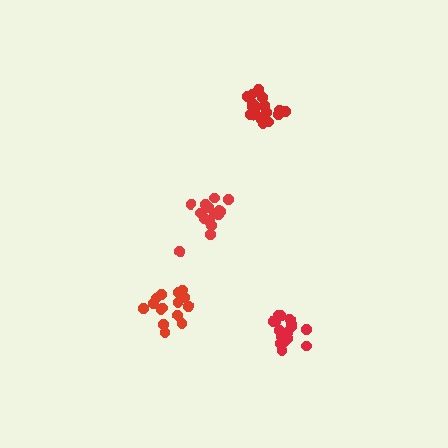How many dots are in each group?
Group 1: 15 dots, Group 2: 17 dots, Group 3: 18 dots, Group 4: 18 dots (68 total).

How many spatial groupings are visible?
There are 4 spatial groupings.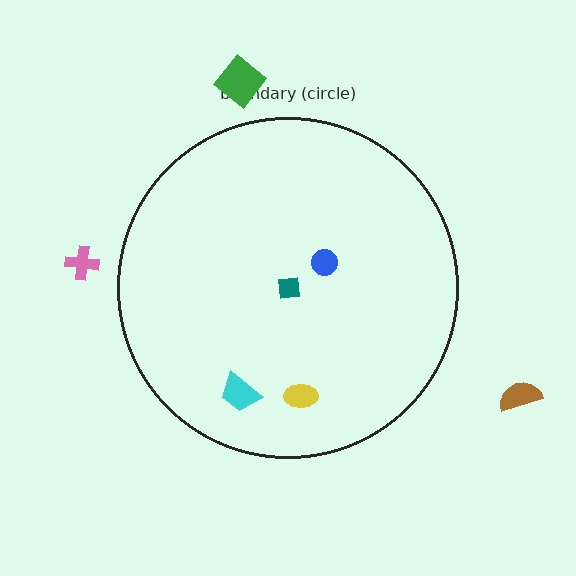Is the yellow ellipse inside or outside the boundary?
Inside.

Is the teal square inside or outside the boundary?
Inside.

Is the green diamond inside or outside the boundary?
Outside.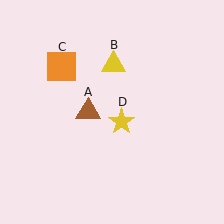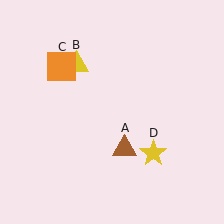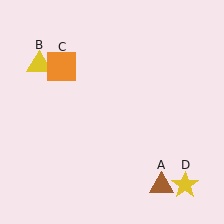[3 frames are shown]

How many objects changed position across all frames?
3 objects changed position: brown triangle (object A), yellow triangle (object B), yellow star (object D).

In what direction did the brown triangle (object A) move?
The brown triangle (object A) moved down and to the right.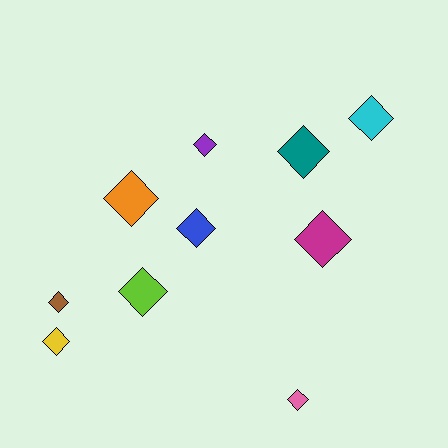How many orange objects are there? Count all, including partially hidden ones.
There is 1 orange object.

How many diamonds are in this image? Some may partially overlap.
There are 10 diamonds.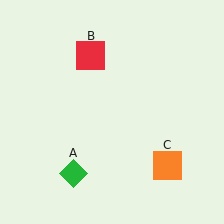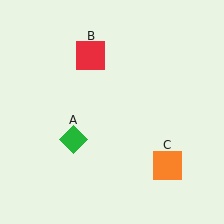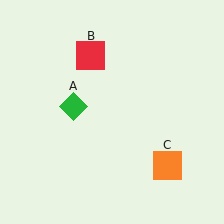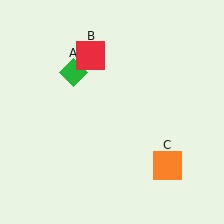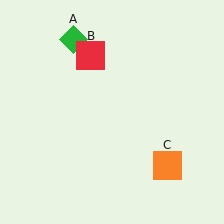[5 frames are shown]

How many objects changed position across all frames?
1 object changed position: green diamond (object A).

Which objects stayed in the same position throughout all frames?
Red square (object B) and orange square (object C) remained stationary.